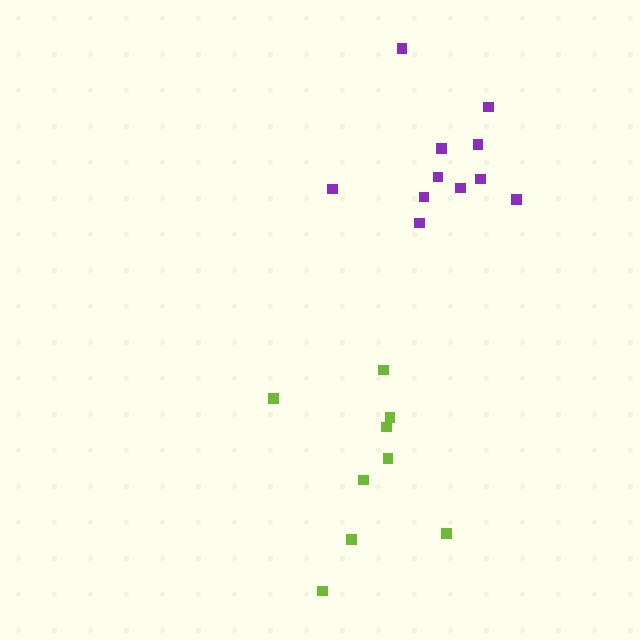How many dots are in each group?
Group 1: 11 dots, Group 2: 9 dots (20 total).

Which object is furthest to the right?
The purple cluster is rightmost.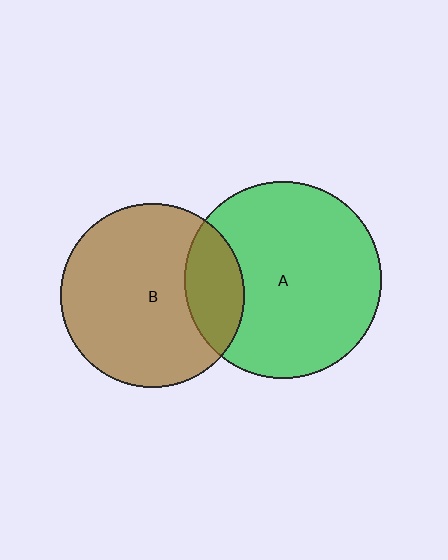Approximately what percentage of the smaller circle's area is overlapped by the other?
Approximately 20%.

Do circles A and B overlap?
Yes.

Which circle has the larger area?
Circle A (green).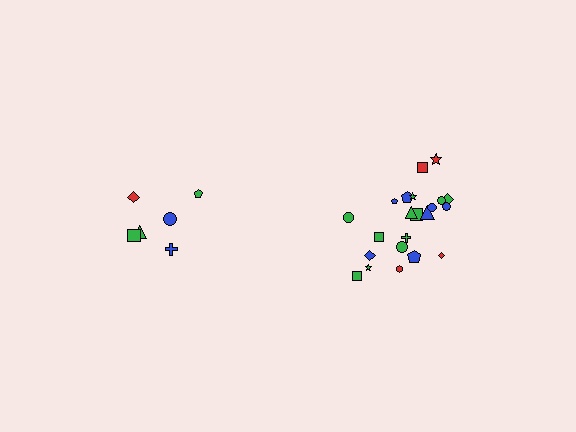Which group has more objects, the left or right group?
The right group.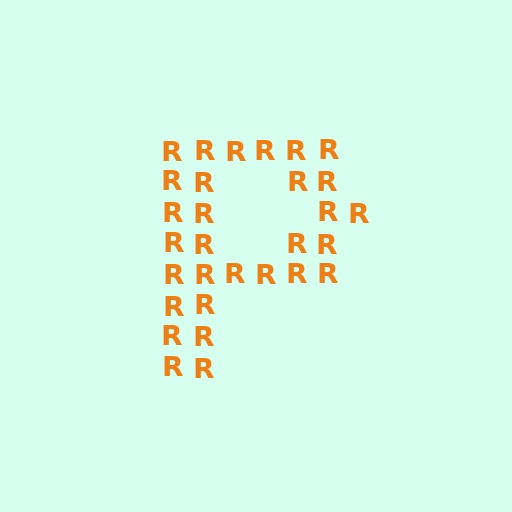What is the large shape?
The large shape is the letter P.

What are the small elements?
The small elements are letter R's.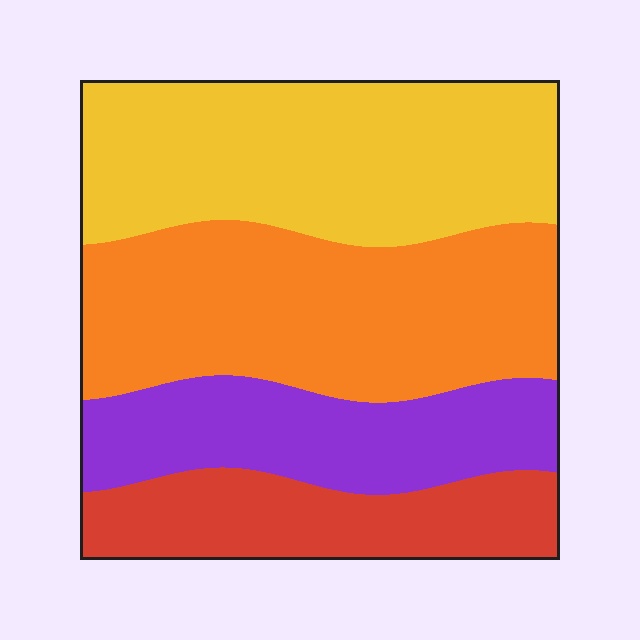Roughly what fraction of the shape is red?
Red takes up about one sixth (1/6) of the shape.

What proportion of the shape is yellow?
Yellow covers roughly 30% of the shape.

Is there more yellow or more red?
Yellow.